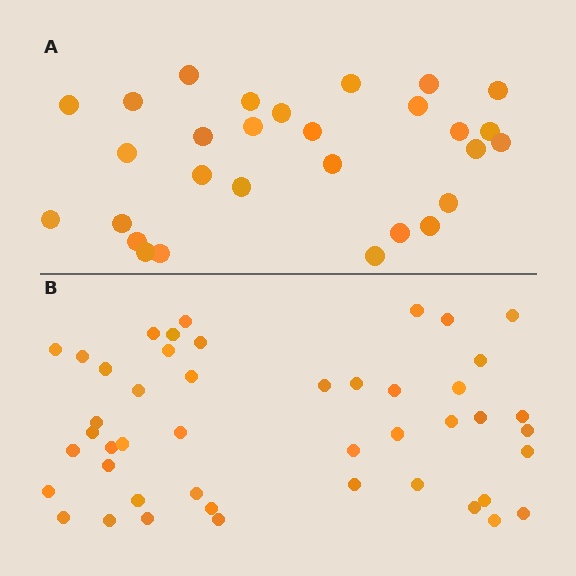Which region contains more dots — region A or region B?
Region B (the bottom region) has more dots.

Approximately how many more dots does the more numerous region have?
Region B has approximately 15 more dots than region A.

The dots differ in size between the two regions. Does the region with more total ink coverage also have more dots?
No. Region A has more total ink coverage because its dots are larger, but region B actually contains more individual dots. Total area can be misleading — the number of items is what matters here.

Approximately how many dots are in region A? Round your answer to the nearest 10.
About 30 dots. (The exact count is 29, which rounds to 30.)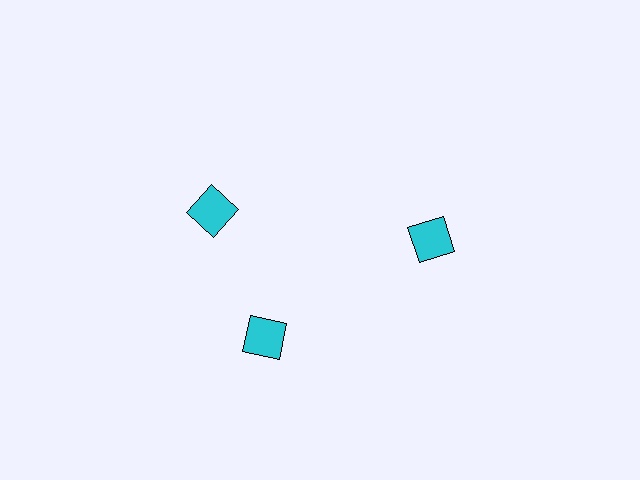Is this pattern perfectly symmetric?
No. The 3 cyan squares are arranged in a ring, but one element near the 11 o'clock position is rotated out of alignment along the ring, breaking the 3-fold rotational symmetry.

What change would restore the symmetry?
The symmetry would be restored by rotating it back into even spacing with its neighbors so that all 3 squares sit at equal angles and equal distance from the center.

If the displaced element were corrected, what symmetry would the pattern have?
It would have 3-fold rotational symmetry — the pattern would map onto itself every 120 degrees.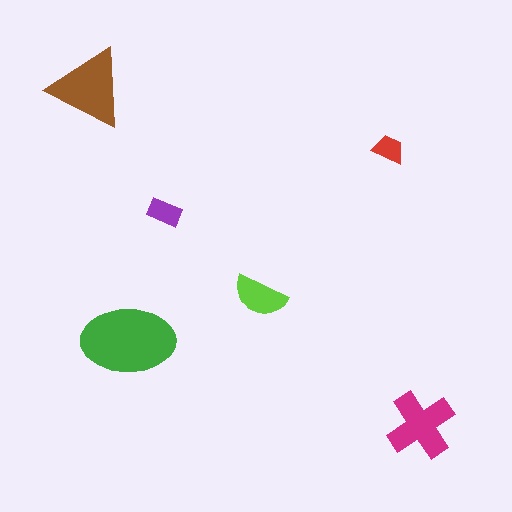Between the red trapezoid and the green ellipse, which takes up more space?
The green ellipse.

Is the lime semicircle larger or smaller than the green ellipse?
Smaller.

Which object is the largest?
The green ellipse.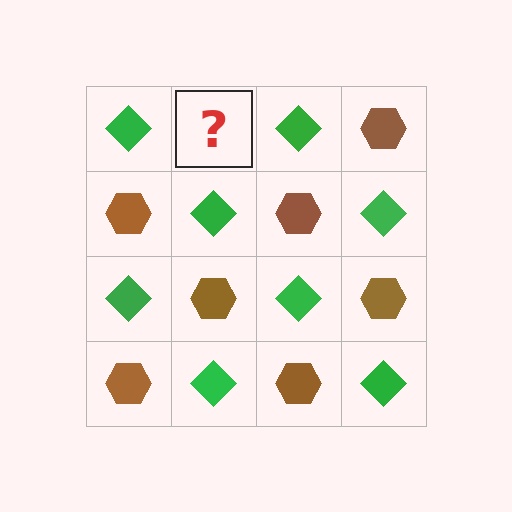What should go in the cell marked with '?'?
The missing cell should contain a brown hexagon.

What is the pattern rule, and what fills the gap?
The rule is that it alternates green diamond and brown hexagon in a checkerboard pattern. The gap should be filled with a brown hexagon.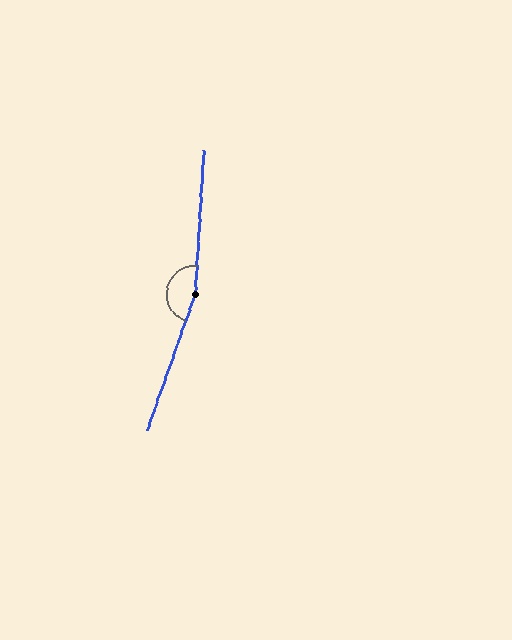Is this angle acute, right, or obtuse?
It is obtuse.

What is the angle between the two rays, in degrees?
Approximately 164 degrees.